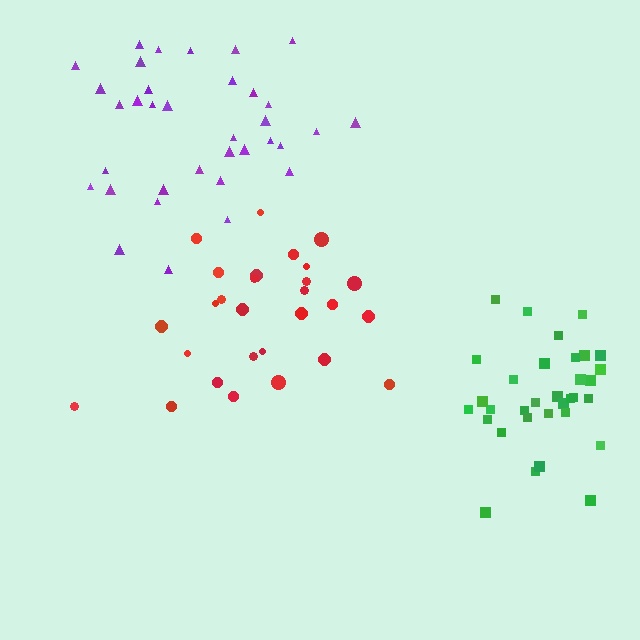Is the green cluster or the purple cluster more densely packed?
Green.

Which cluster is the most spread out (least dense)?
Purple.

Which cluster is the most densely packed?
Green.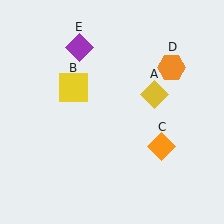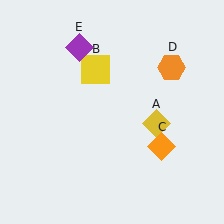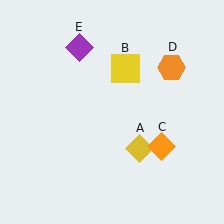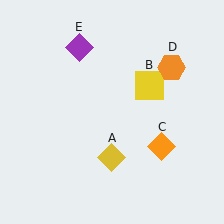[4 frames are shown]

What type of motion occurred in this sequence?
The yellow diamond (object A), yellow square (object B) rotated clockwise around the center of the scene.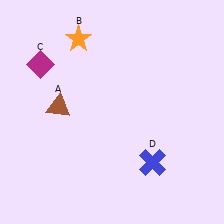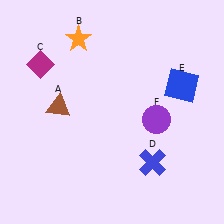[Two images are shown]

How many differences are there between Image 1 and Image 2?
There are 2 differences between the two images.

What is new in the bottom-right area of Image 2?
A purple circle (F) was added in the bottom-right area of Image 2.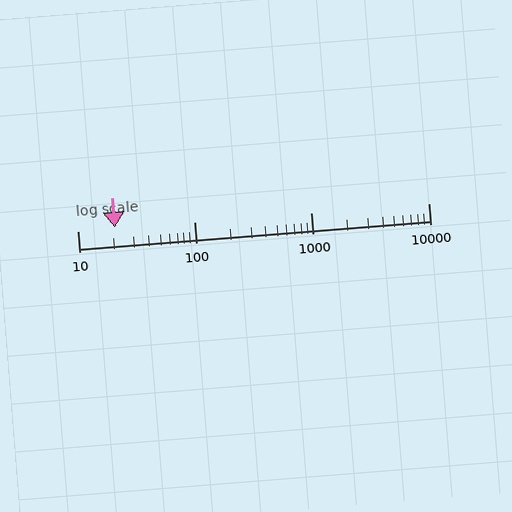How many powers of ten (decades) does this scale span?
The scale spans 3 decades, from 10 to 10000.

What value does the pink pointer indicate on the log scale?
The pointer indicates approximately 21.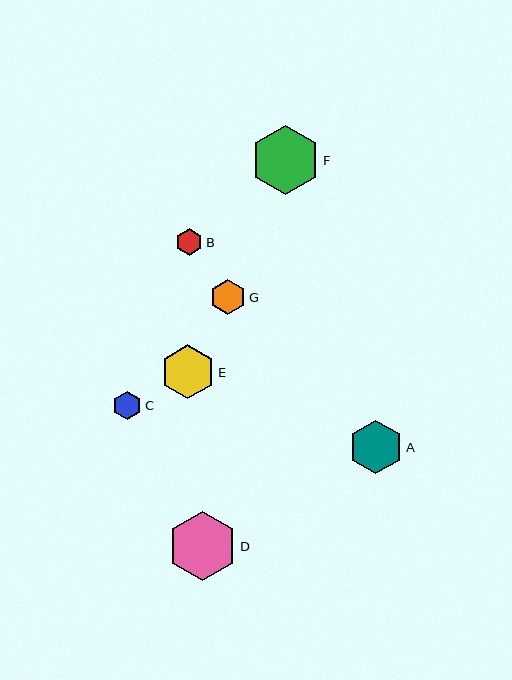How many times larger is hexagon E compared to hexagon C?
Hexagon E is approximately 1.9 times the size of hexagon C.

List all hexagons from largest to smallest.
From largest to smallest: F, D, E, A, G, C, B.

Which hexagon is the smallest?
Hexagon B is the smallest with a size of approximately 27 pixels.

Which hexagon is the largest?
Hexagon F is the largest with a size of approximately 69 pixels.